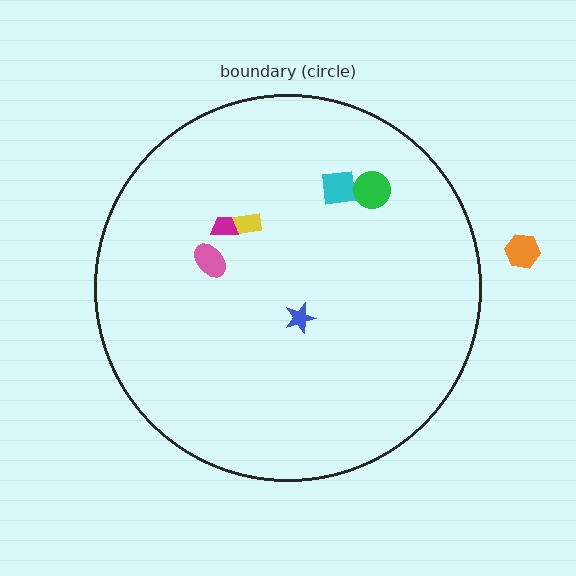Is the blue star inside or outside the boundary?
Inside.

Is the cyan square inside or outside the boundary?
Inside.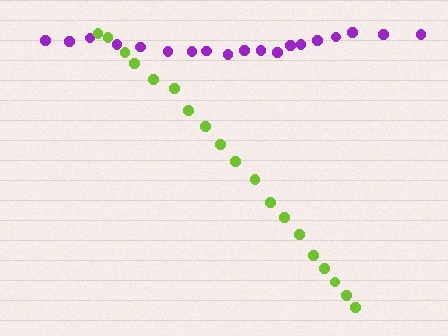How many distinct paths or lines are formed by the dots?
There are 2 distinct paths.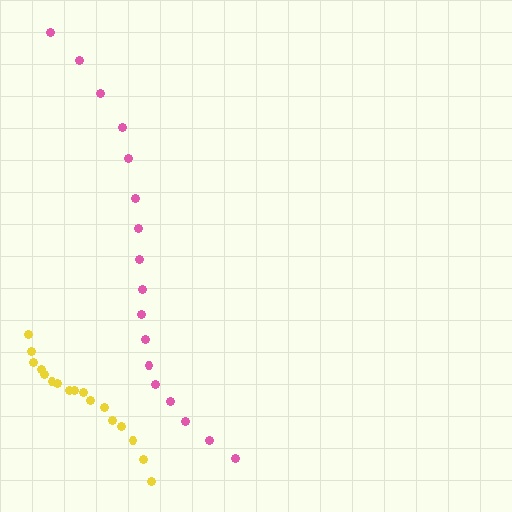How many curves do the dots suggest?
There are 2 distinct paths.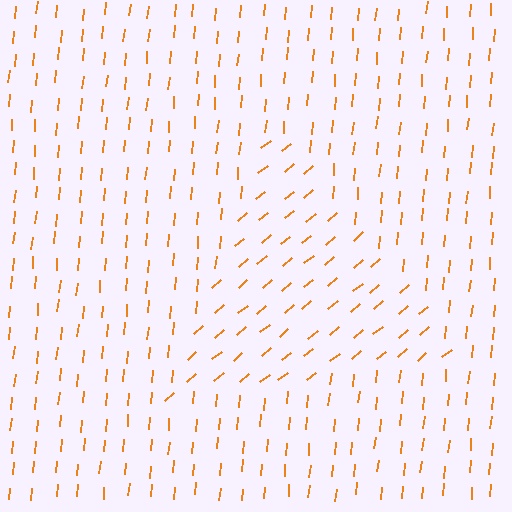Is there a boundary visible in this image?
Yes, there is a texture boundary formed by a change in line orientation.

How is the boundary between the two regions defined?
The boundary is defined purely by a change in line orientation (approximately 45 degrees difference). All lines are the same color and thickness.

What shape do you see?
I see a triangle.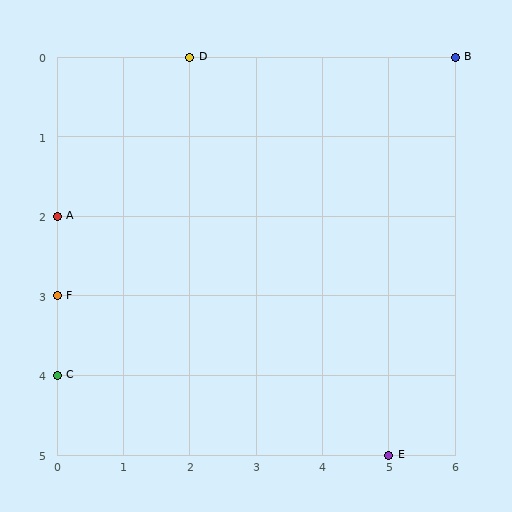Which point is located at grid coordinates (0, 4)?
Point C is at (0, 4).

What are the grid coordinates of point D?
Point D is at grid coordinates (2, 0).